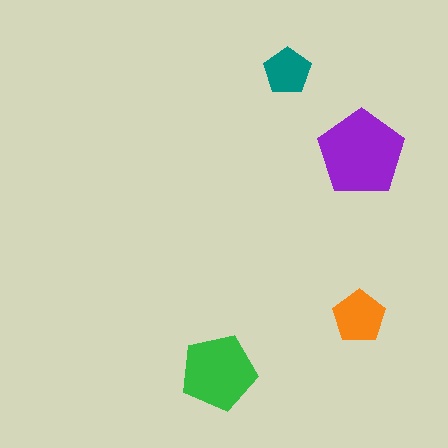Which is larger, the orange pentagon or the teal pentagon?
The orange one.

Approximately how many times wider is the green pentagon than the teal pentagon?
About 1.5 times wider.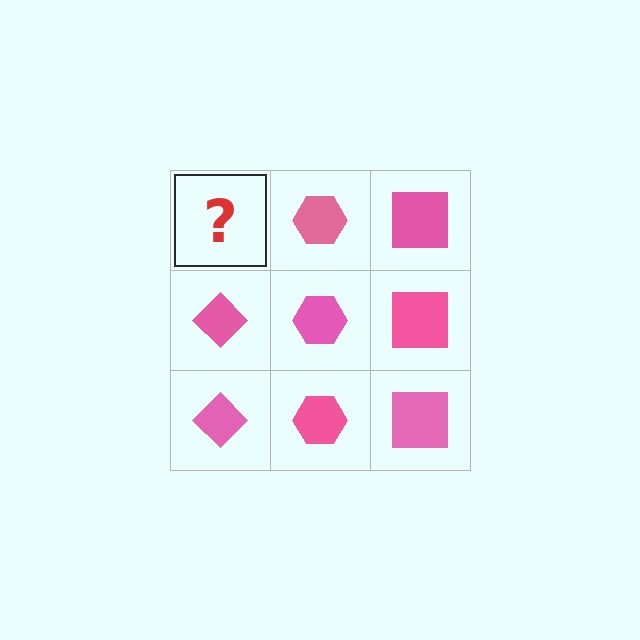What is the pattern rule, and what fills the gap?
The rule is that each column has a consistent shape. The gap should be filled with a pink diamond.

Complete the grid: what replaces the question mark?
The question mark should be replaced with a pink diamond.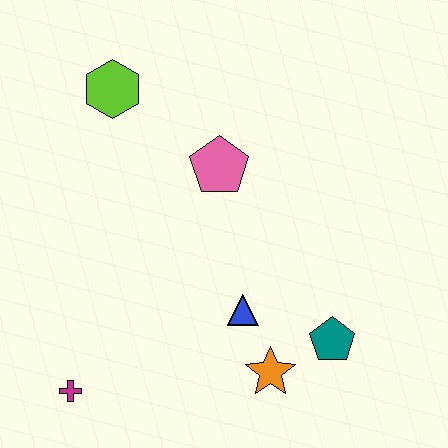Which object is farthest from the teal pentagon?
The lime hexagon is farthest from the teal pentagon.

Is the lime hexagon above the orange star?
Yes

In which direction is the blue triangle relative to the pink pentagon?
The blue triangle is below the pink pentagon.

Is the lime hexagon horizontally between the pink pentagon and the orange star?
No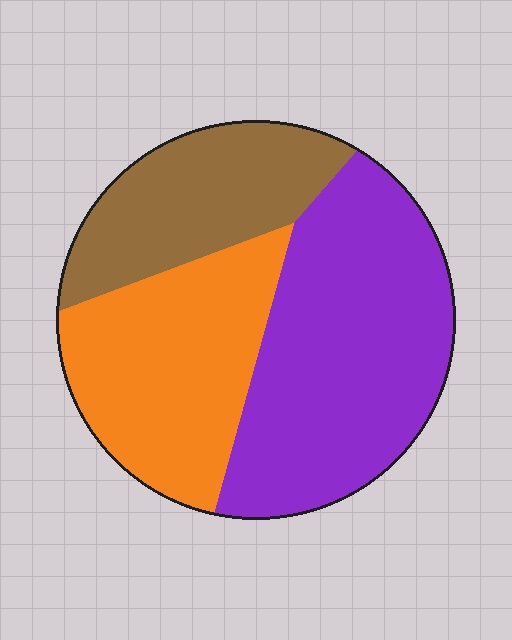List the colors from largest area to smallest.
From largest to smallest: purple, orange, brown.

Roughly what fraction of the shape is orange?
Orange takes up about one third (1/3) of the shape.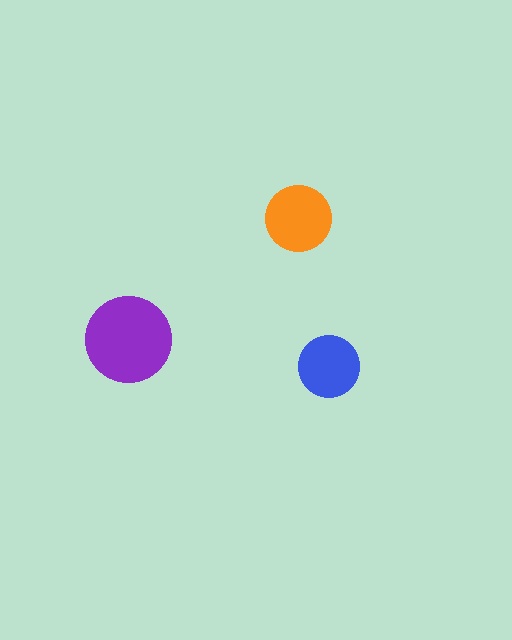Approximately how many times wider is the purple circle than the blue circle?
About 1.5 times wider.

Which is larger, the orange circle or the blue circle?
The orange one.